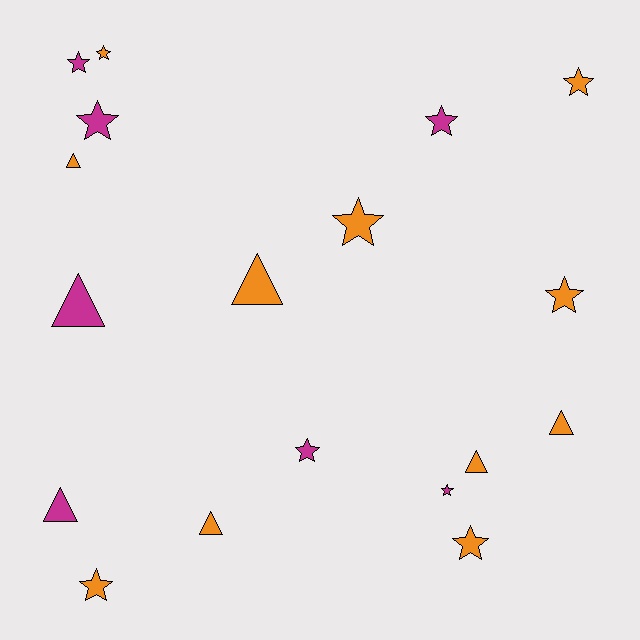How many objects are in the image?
There are 18 objects.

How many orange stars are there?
There are 6 orange stars.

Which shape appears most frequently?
Star, with 11 objects.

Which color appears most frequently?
Orange, with 11 objects.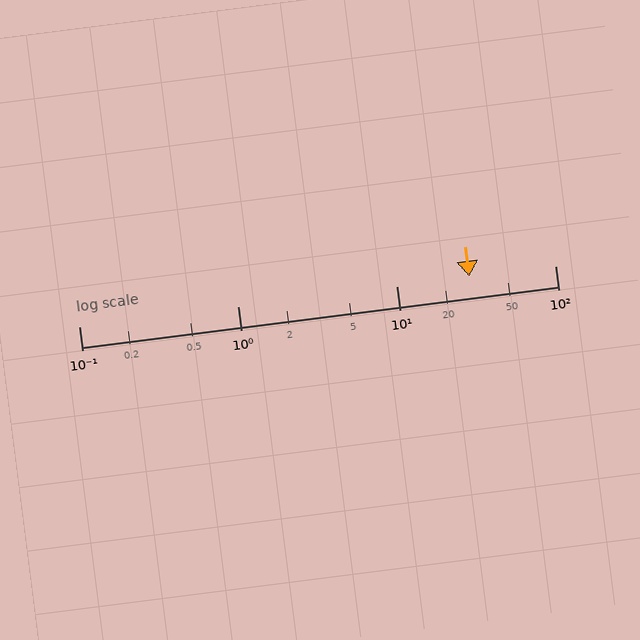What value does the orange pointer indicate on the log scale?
The pointer indicates approximately 29.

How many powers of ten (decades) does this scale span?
The scale spans 3 decades, from 0.1 to 100.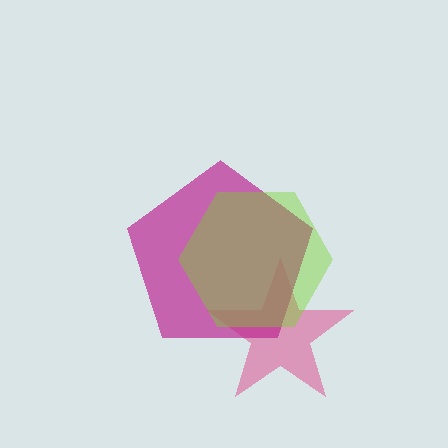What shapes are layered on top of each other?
The layered shapes are: a pink star, a magenta pentagon, a lime hexagon.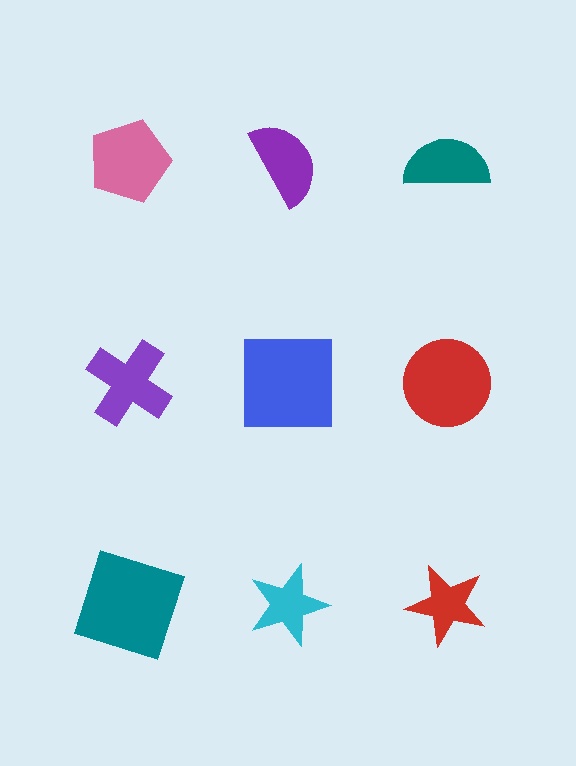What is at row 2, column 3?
A red circle.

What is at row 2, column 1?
A purple cross.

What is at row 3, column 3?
A red star.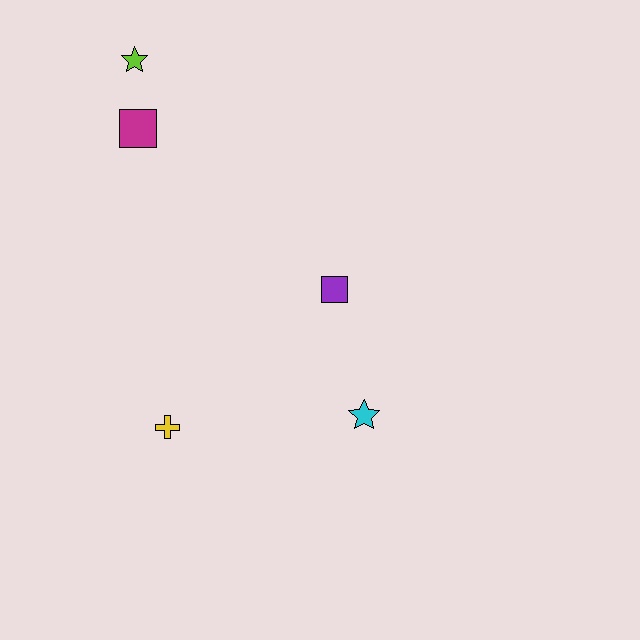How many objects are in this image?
There are 5 objects.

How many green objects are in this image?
There are no green objects.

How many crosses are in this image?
There is 1 cross.